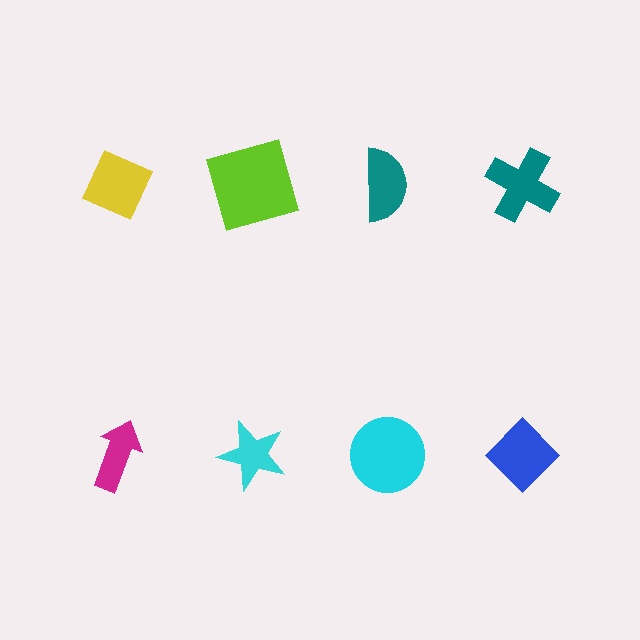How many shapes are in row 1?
4 shapes.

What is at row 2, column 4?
A blue diamond.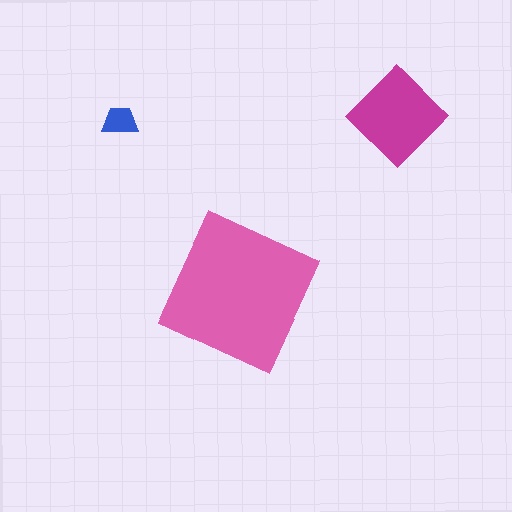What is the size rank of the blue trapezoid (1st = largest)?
3rd.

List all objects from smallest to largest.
The blue trapezoid, the magenta diamond, the pink square.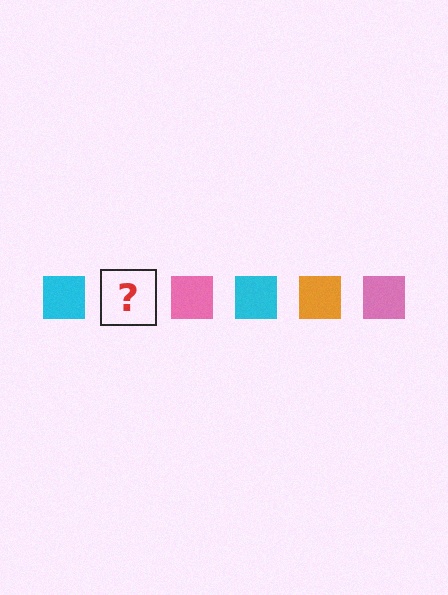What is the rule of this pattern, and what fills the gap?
The rule is that the pattern cycles through cyan, orange, pink squares. The gap should be filled with an orange square.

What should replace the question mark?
The question mark should be replaced with an orange square.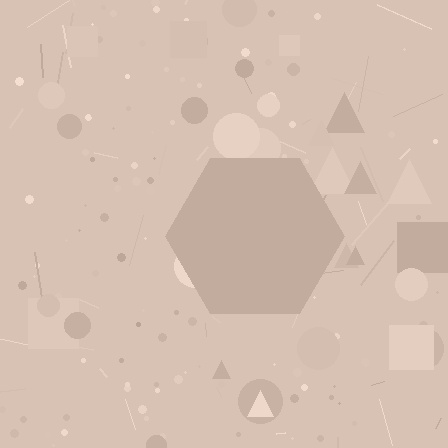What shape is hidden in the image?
A hexagon is hidden in the image.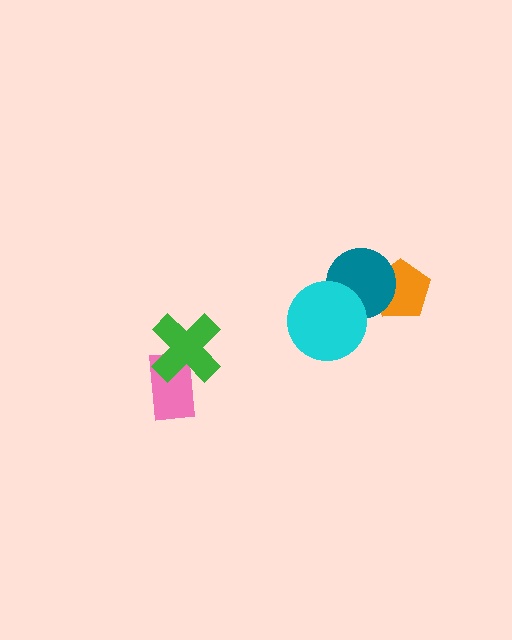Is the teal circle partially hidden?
Yes, it is partially covered by another shape.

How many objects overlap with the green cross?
1 object overlaps with the green cross.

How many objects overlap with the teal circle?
2 objects overlap with the teal circle.